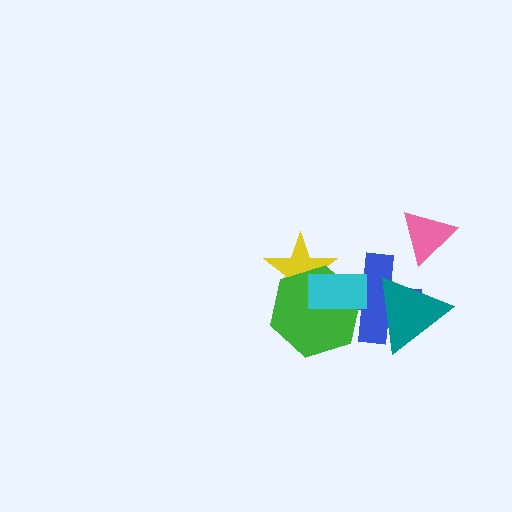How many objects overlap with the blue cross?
3 objects overlap with the blue cross.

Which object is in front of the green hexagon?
The cyan rectangle is in front of the green hexagon.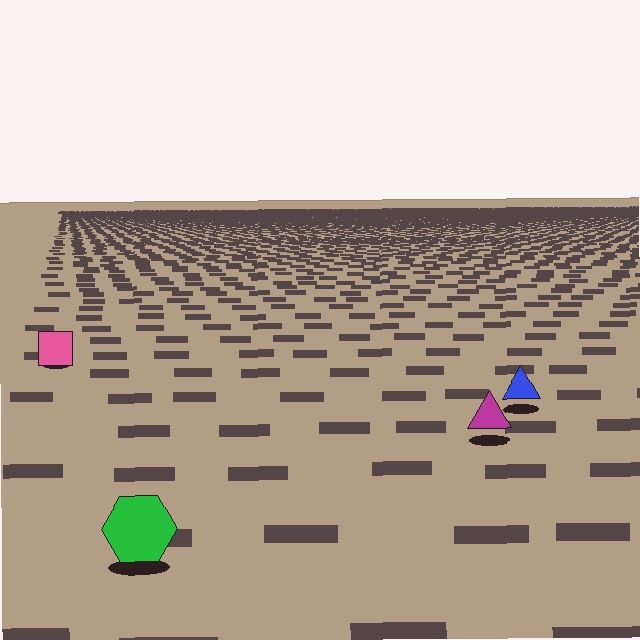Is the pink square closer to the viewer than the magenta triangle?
No. The magenta triangle is closer — you can tell from the texture gradient: the ground texture is coarser near it.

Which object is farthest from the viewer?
The pink square is farthest from the viewer. It appears smaller and the ground texture around it is denser.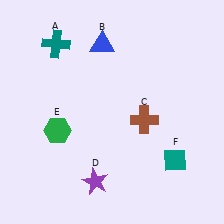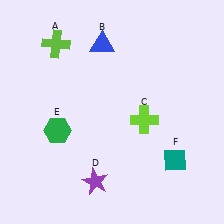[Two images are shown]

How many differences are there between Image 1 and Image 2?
There are 2 differences between the two images.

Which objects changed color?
A changed from teal to lime. C changed from brown to lime.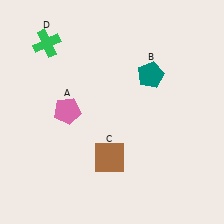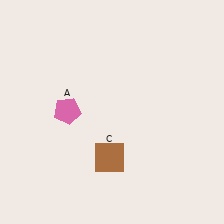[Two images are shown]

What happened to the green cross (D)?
The green cross (D) was removed in Image 2. It was in the top-left area of Image 1.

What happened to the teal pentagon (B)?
The teal pentagon (B) was removed in Image 2. It was in the top-right area of Image 1.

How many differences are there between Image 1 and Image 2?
There are 2 differences between the two images.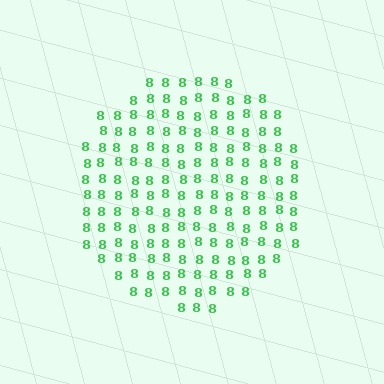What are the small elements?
The small elements are digit 8's.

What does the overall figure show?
The overall figure shows a circle.